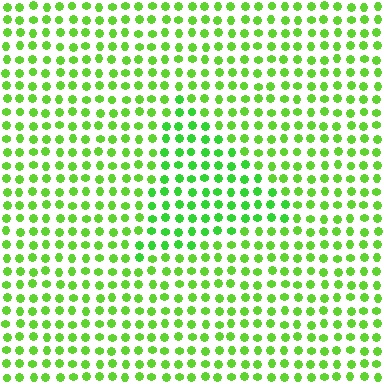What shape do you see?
I see a triangle.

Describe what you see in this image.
The image is filled with small lime elements in a uniform arrangement. A triangle-shaped region is visible where the elements are tinted to a slightly different hue, forming a subtle color boundary.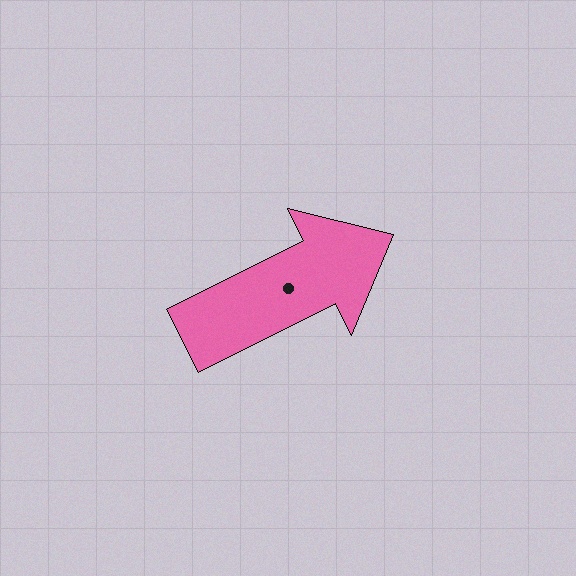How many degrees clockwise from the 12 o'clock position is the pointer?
Approximately 63 degrees.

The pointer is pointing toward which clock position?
Roughly 2 o'clock.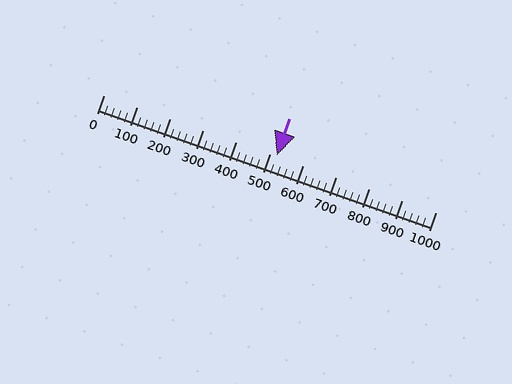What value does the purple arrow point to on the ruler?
The purple arrow points to approximately 520.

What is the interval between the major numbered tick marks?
The major tick marks are spaced 100 units apart.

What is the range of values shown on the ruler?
The ruler shows values from 0 to 1000.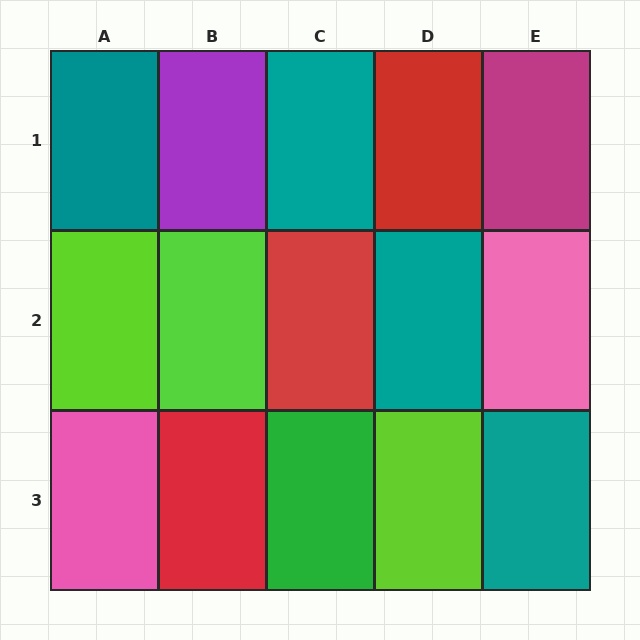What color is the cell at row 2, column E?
Pink.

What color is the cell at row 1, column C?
Teal.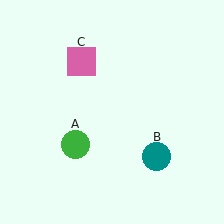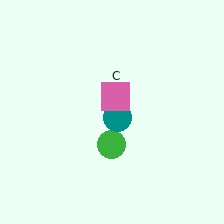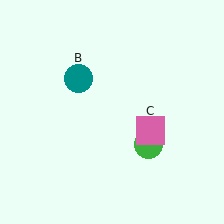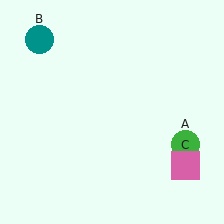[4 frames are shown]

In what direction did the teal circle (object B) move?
The teal circle (object B) moved up and to the left.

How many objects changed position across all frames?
3 objects changed position: green circle (object A), teal circle (object B), pink square (object C).